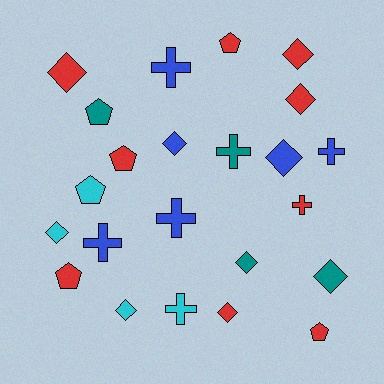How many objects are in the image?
There are 23 objects.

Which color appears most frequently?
Red, with 9 objects.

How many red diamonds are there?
There are 4 red diamonds.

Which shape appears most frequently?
Diamond, with 10 objects.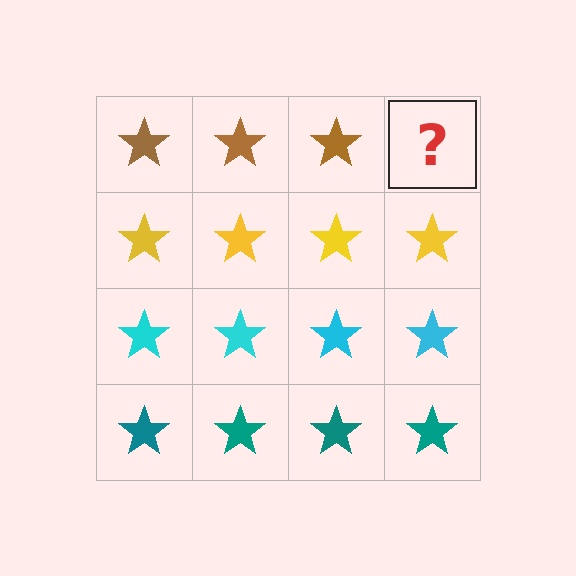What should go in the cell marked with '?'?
The missing cell should contain a brown star.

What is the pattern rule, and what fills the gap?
The rule is that each row has a consistent color. The gap should be filled with a brown star.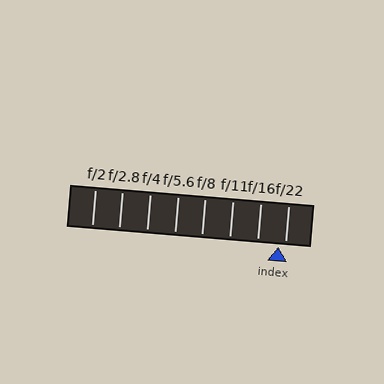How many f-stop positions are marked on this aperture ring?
There are 8 f-stop positions marked.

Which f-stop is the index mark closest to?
The index mark is closest to f/22.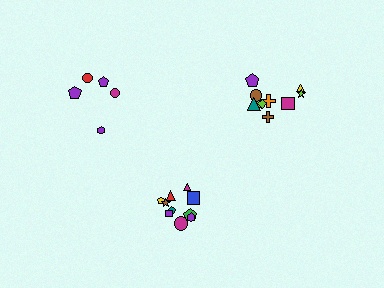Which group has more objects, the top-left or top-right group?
The top-right group.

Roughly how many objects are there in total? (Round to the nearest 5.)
Roughly 25 objects in total.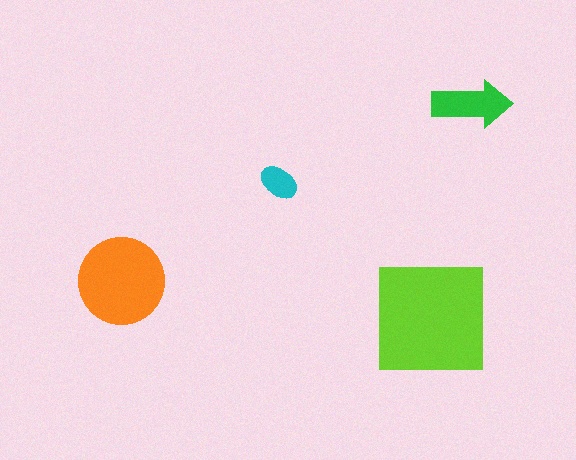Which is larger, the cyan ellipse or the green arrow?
The green arrow.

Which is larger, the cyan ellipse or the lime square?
The lime square.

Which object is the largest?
The lime square.